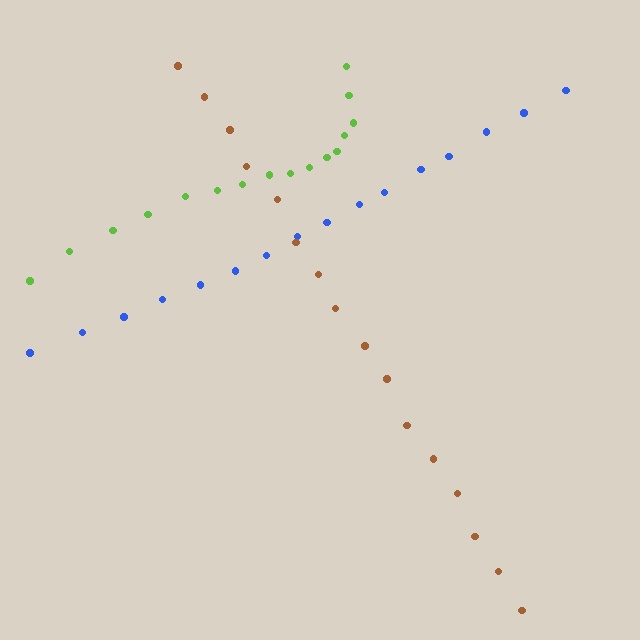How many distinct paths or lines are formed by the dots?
There are 3 distinct paths.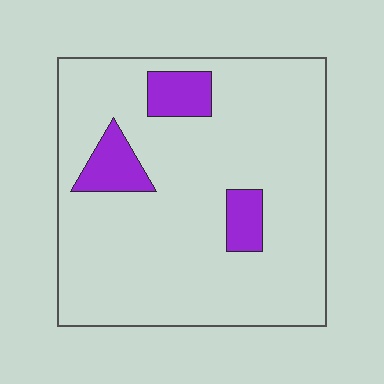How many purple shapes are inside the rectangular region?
3.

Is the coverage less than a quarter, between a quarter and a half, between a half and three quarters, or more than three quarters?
Less than a quarter.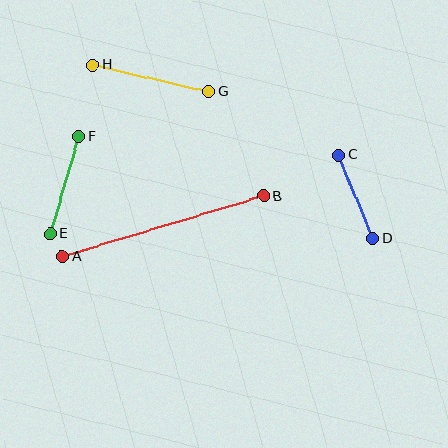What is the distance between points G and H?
The distance is approximately 119 pixels.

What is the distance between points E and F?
The distance is approximately 101 pixels.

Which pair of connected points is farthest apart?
Points A and B are farthest apart.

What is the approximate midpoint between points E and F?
The midpoint is at approximately (65, 185) pixels.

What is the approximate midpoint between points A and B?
The midpoint is at approximately (163, 226) pixels.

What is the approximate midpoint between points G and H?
The midpoint is at approximately (151, 78) pixels.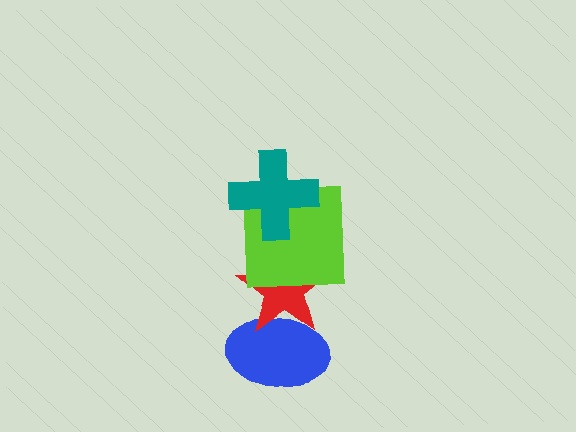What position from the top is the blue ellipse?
The blue ellipse is 4th from the top.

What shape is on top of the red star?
The lime square is on top of the red star.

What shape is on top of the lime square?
The teal cross is on top of the lime square.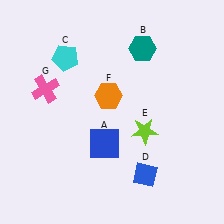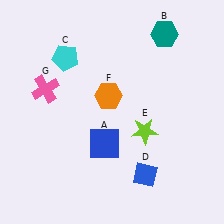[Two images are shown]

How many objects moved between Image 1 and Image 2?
1 object moved between the two images.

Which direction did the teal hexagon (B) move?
The teal hexagon (B) moved right.